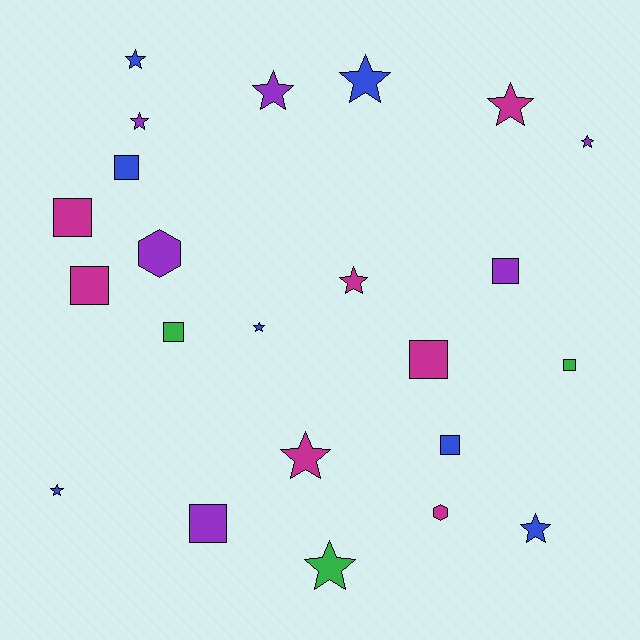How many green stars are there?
There is 1 green star.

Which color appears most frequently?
Magenta, with 7 objects.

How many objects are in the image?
There are 23 objects.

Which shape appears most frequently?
Star, with 12 objects.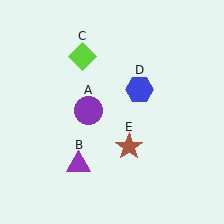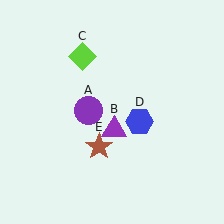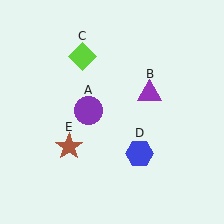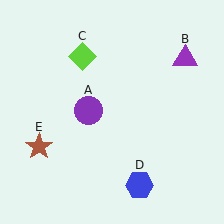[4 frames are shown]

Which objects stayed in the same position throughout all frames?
Purple circle (object A) and lime diamond (object C) remained stationary.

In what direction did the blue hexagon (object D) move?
The blue hexagon (object D) moved down.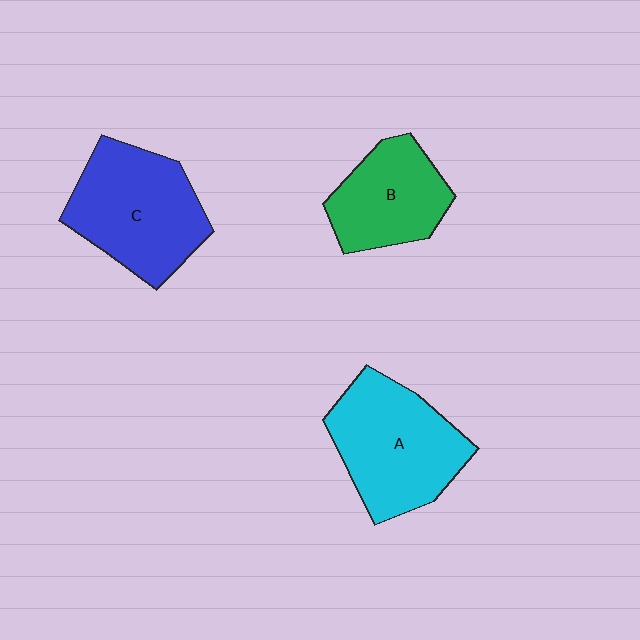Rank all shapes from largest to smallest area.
From largest to smallest: C (blue), A (cyan), B (green).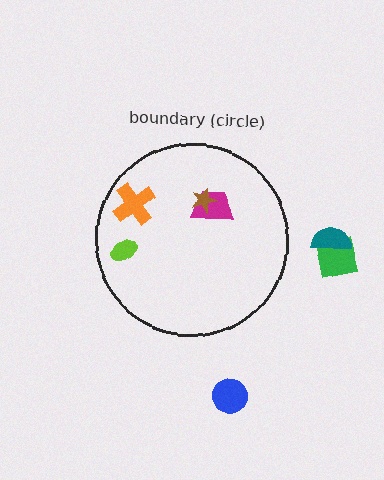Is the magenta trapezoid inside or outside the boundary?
Inside.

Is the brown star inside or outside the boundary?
Inside.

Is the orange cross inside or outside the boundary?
Inside.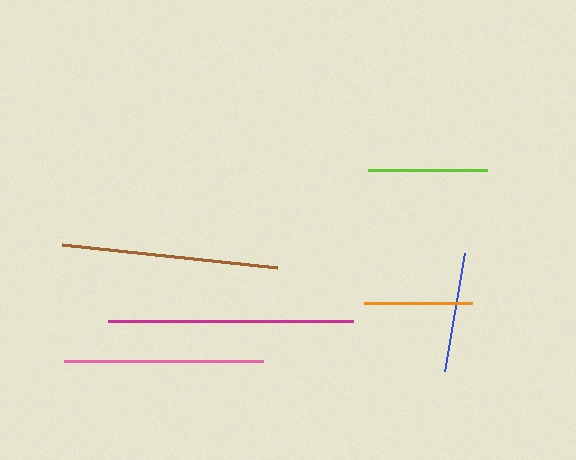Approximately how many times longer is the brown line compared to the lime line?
The brown line is approximately 1.8 times the length of the lime line.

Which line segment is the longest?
The magenta line is the longest at approximately 246 pixels.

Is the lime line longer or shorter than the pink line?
The pink line is longer than the lime line.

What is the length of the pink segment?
The pink segment is approximately 198 pixels long.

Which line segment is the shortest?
The orange line is the shortest at approximately 107 pixels.